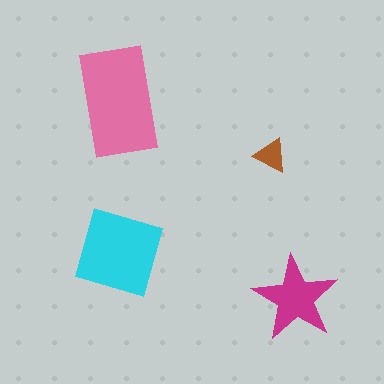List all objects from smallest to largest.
The brown triangle, the magenta star, the cyan diamond, the pink rectangle.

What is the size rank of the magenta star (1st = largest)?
3rd.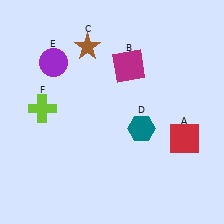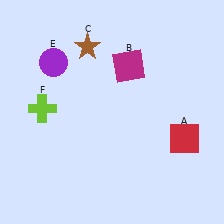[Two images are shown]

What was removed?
The teal hexagon (D) was removed in Image 2.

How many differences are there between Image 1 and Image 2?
There is 1 difference between the two images.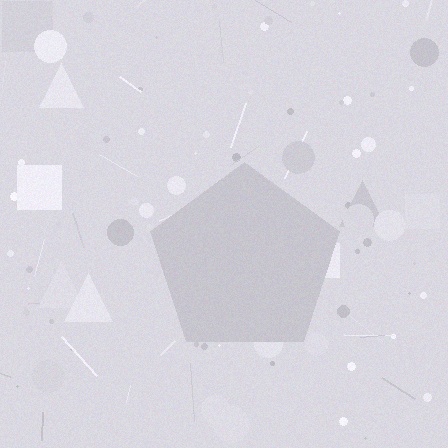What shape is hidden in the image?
A pentagon is hidden in the image.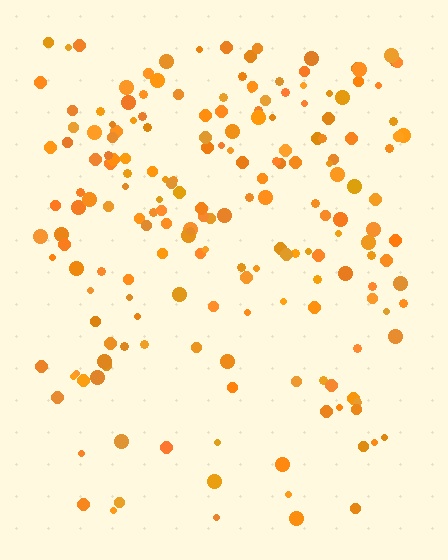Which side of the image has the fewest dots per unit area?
The bottom.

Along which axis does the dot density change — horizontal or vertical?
Vertical.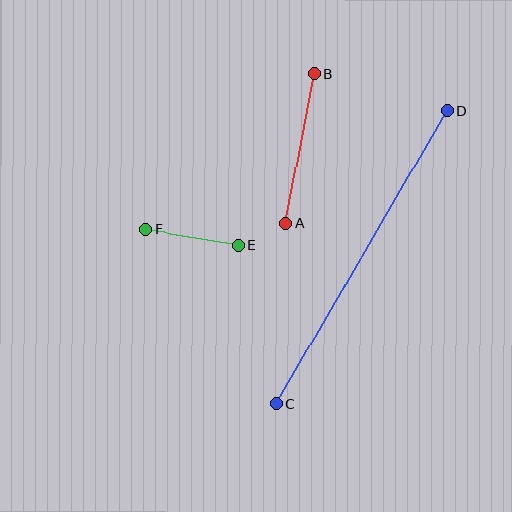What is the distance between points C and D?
The distance is approximately 339 pixels.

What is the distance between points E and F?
The distance is approximately 94 pixels.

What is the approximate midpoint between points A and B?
The midpoint is at approximately (300, 149) pixels.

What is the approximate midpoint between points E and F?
The midpoint is at approximately (192, 237) pixels.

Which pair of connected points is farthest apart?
Points C and D are farthest apart.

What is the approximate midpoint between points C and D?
The midpoint is at approximately (362, 257) pixels.